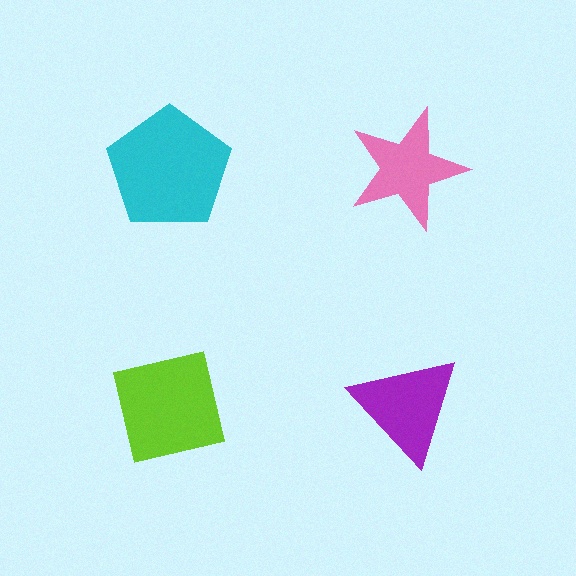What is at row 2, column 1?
A lime square.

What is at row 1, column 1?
A cyan pentagon.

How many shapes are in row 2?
2 shapes.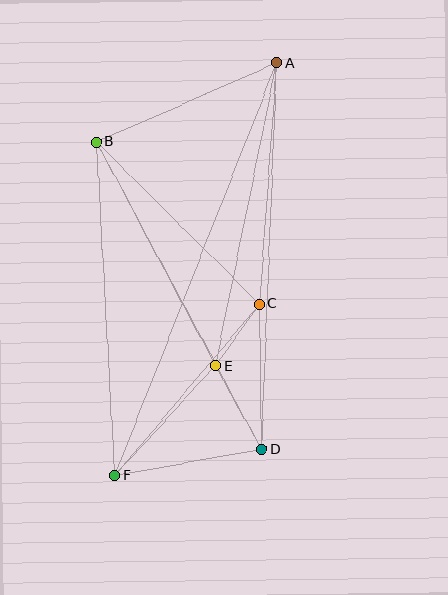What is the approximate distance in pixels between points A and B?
The distance between A and B is approximately 197 pixels.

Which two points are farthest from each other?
Points A and F are farthest from each other.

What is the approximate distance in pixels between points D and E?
The distance between D and E is approximately 95 pixels.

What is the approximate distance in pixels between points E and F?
The distance between E and F is approximately 149 pixels.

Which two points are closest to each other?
Points C and E are closest to each other.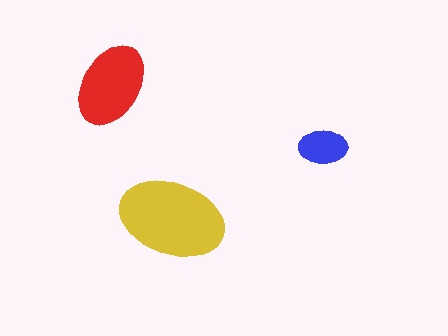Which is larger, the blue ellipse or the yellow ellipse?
The yellow one.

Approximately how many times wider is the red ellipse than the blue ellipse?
About 1.5 times wider.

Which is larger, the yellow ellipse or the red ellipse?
The yellow one.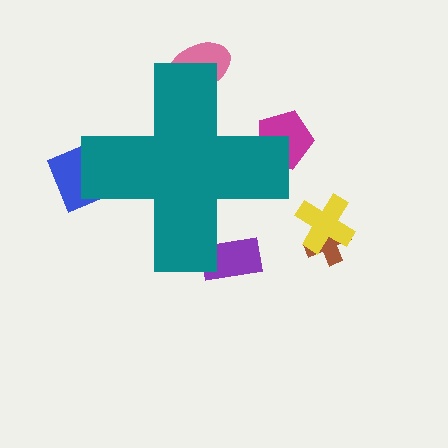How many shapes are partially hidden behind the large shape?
4 shapes are partially hidden.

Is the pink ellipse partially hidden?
Yes, the pink ellipse is partially hidden behind the teal cross.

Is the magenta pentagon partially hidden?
Yes, the magenta pentagon is partially hidden behind the teal cross.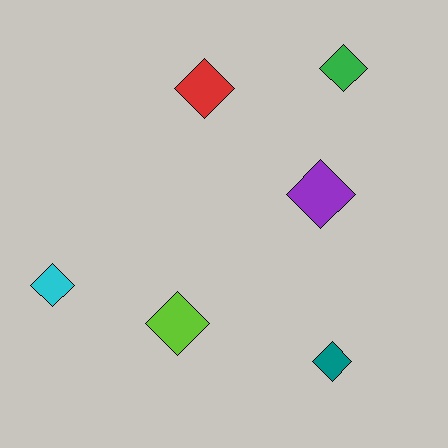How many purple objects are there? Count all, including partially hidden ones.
There is 1 purple object.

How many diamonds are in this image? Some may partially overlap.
There are 6 diamonds.